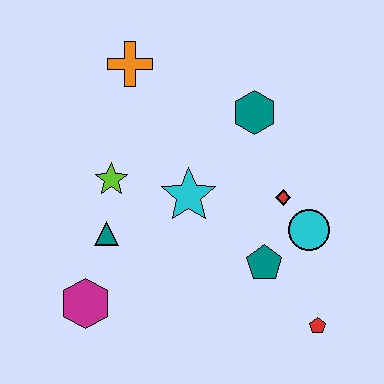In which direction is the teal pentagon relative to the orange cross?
The teal pentagon is below the orange cross.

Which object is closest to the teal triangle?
The lime star is closest to the teal triangle.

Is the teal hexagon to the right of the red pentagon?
No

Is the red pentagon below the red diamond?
Yes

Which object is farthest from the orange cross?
The red pentagon is farthest from the orange cross.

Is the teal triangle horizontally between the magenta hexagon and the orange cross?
Yes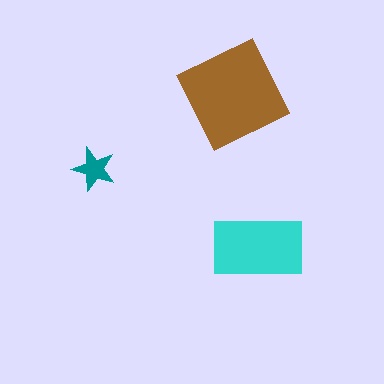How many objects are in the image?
There are 3 objects in the image.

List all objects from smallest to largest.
The teal star, the cyan rectangle, the brown diamond.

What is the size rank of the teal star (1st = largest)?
3rd.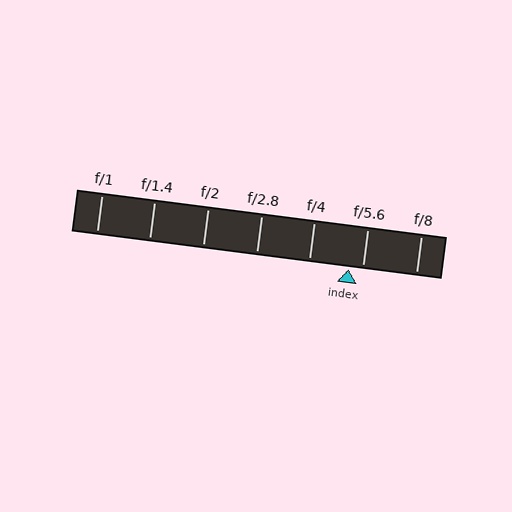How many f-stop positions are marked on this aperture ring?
There are 7 f-stop positions marked.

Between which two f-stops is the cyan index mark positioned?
The index mark is between f/4 and f/5.6.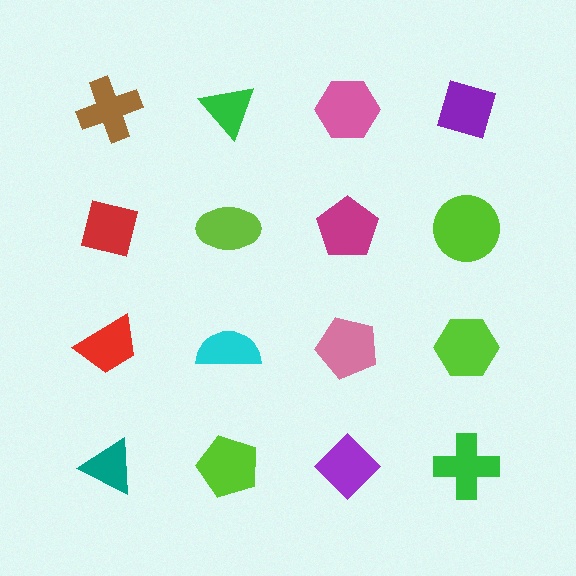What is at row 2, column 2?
A lime ellipse.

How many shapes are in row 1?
4 shapes.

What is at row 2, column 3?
A magenta pentagon.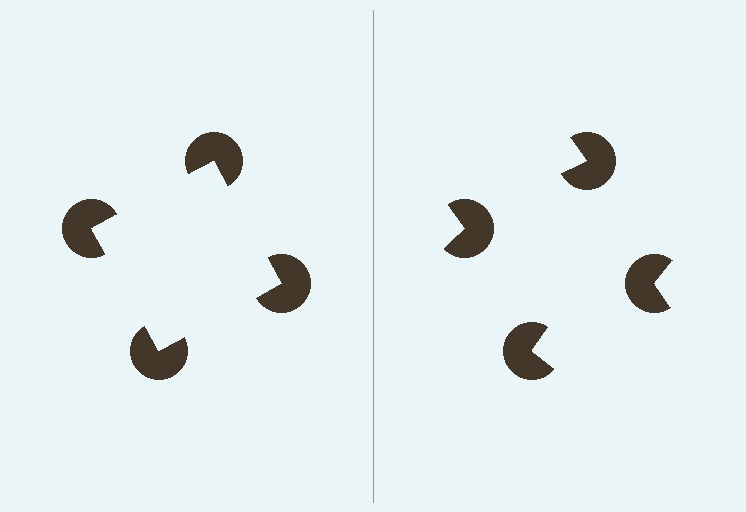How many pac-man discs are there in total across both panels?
8 — 4 on each side.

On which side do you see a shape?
An illusory square appears on the left side. On the right side the wedge cuts are rotated, so no coherent shape forms.